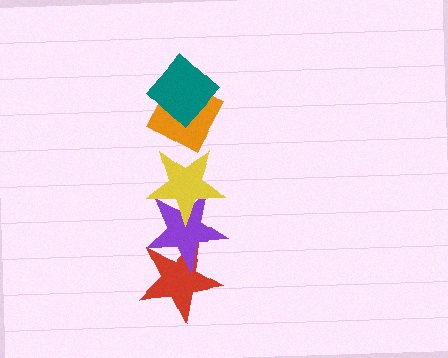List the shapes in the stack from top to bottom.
From top to bottom: the teal diamond, the orange diamond, the yellow star, the purple star, the red star.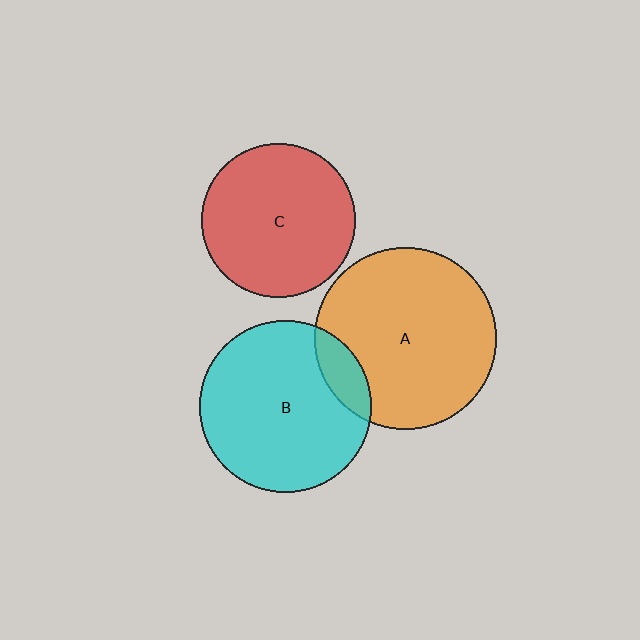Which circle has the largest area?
Circle A (orange).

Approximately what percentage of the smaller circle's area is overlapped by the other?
Approximately 15%.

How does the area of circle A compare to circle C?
Approximately 1.4 times.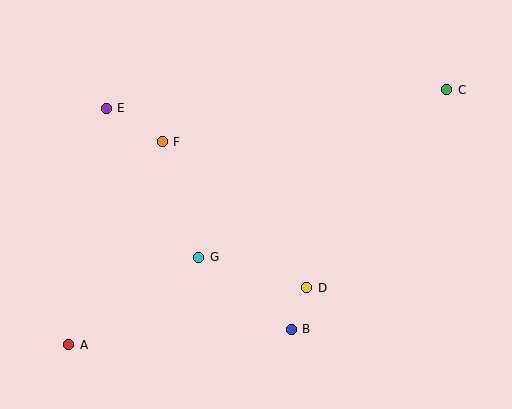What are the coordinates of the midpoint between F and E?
The midpoint between F and E is at (134, 125).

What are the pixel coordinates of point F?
Point F is at (162, 142).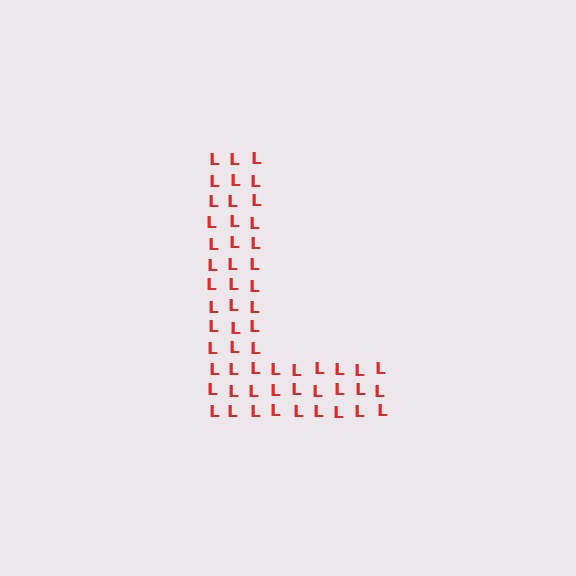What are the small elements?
The small elements are letter L's.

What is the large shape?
The large shape is the letter L.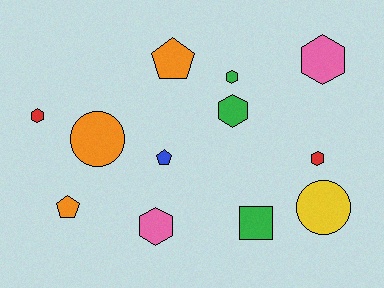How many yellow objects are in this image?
There is 1 yellow object.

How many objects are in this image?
There are 12 objects.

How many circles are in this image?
There are 2 circles.